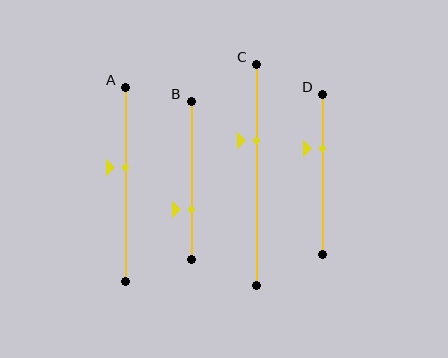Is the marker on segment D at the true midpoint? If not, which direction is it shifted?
No, the marker on segment D is shifted upward by about 16% of the segment length.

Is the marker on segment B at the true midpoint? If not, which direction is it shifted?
No, the marker on segment B is shifted downward by about 18% of the segment length.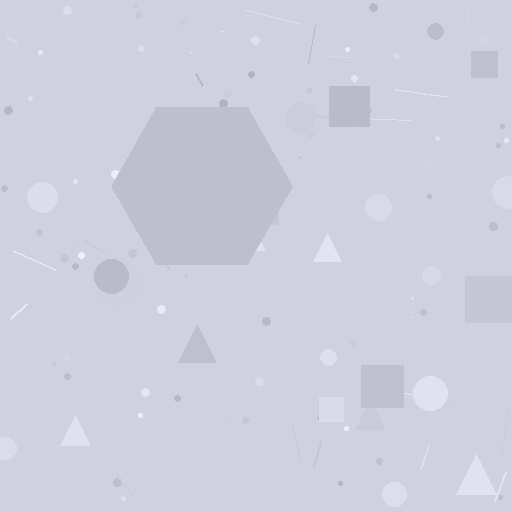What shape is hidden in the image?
A hexagon is hidden in the image.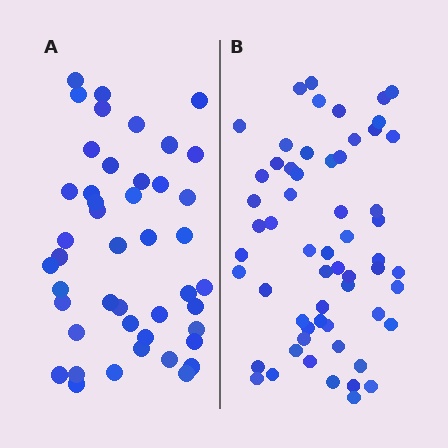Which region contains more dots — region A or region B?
Region B (the right region) has more dots.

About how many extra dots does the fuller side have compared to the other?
Region B has approximately 15 more dots than region A.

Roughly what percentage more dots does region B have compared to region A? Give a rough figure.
About 30% more.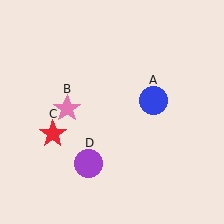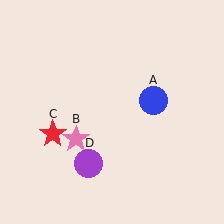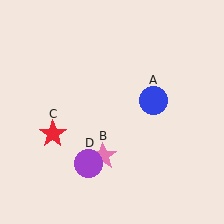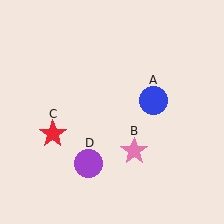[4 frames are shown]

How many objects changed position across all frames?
1 object changed position: pink star (object B).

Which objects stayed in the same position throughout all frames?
Blue circle (object A) and red star (object C) and purple circle (object D) remained stationary.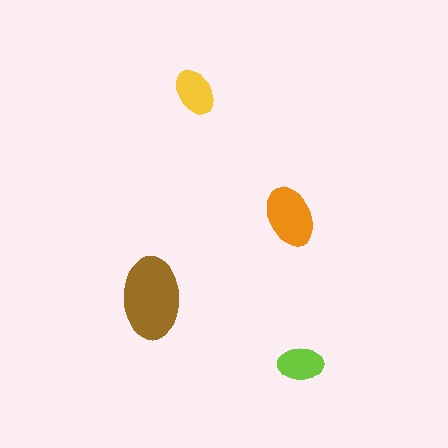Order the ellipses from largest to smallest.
the brown one, the orange one, the yellow one, the lime one.